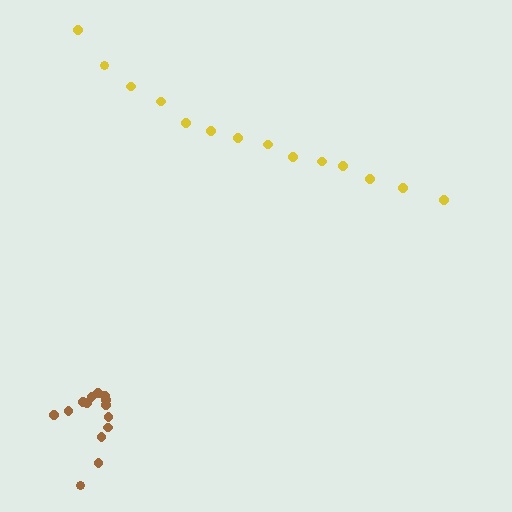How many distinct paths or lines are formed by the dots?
There are 2 distinct paths.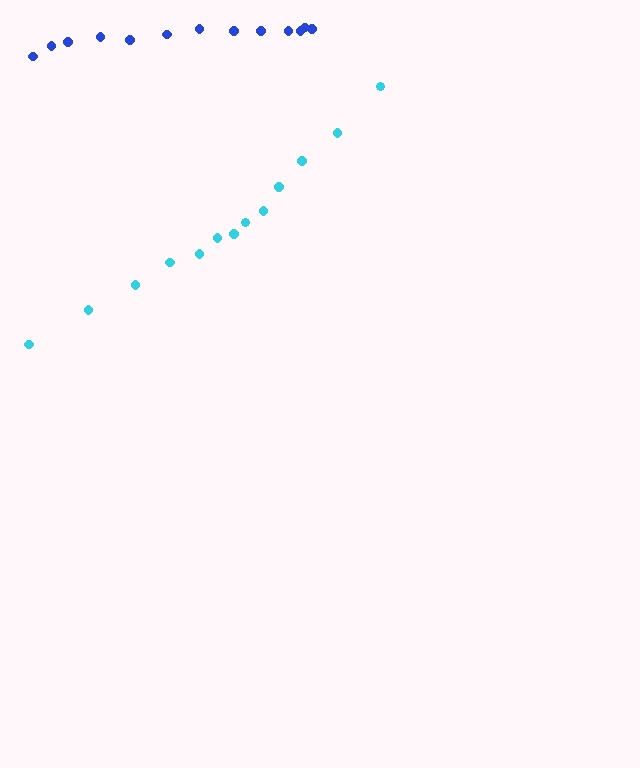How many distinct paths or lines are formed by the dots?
There are 2 distinct paths.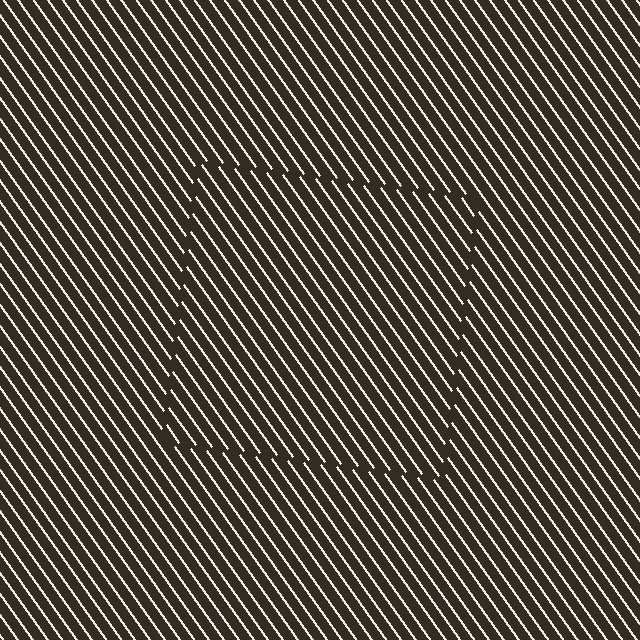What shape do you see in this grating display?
An illusory square. The interior of the shape contains the same grating, shifted by half a period — the contour is defined by the phase discontinuity where line-ends from the inner and outer gratings abut.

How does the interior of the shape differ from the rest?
The interior of the shape contains the same grating, shifted by half a period — the contour is defined by the phase discontinuity where line-ends from the inner and outer gratings abut.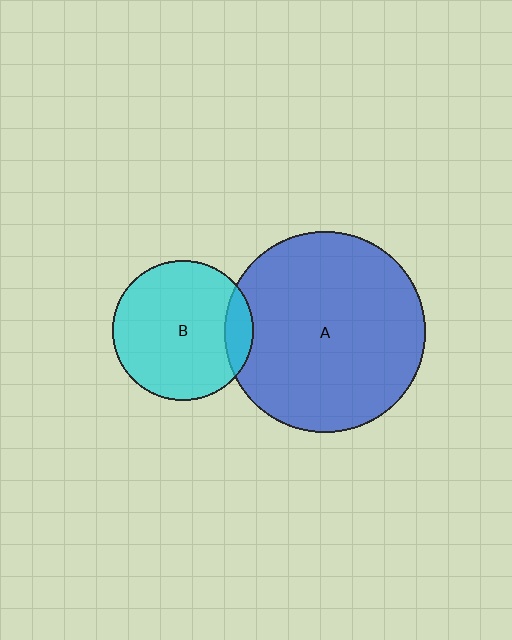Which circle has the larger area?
Circle A (blue).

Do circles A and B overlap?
Yes.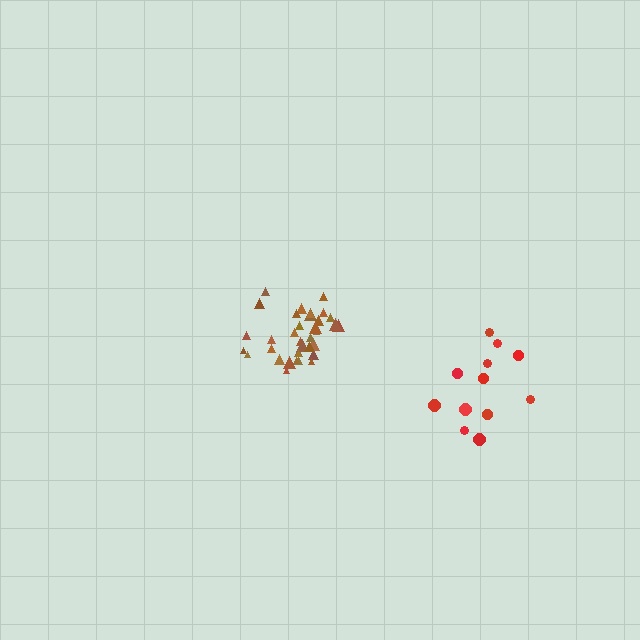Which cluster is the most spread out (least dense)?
Red.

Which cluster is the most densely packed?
Brown.